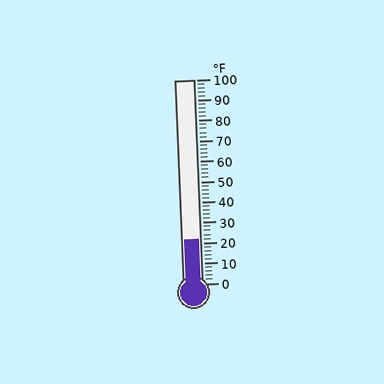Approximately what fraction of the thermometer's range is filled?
The thermometer is filled to approximately 20% of its range.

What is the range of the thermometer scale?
The thermometer scale ranges from 0°F to 100°F.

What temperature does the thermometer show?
The thermometer shows approximately 22°F.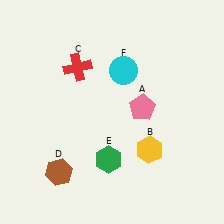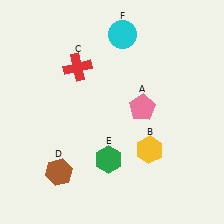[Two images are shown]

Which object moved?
The cyan circle (F) moved up.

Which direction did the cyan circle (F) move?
The cyan circle (F) moved up.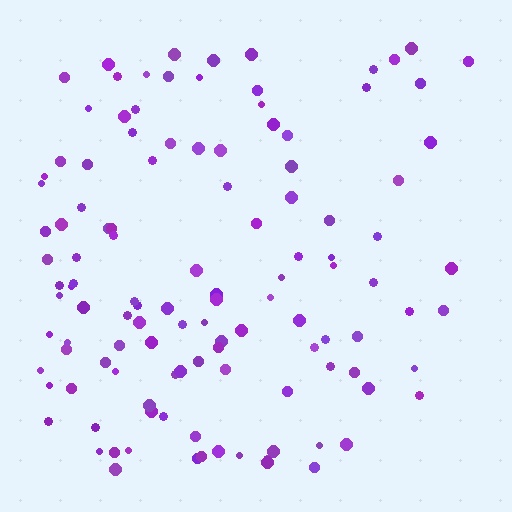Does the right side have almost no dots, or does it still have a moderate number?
Still a moderate number, just noticeably fewer than the left.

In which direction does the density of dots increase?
From right to left, with the left side densest.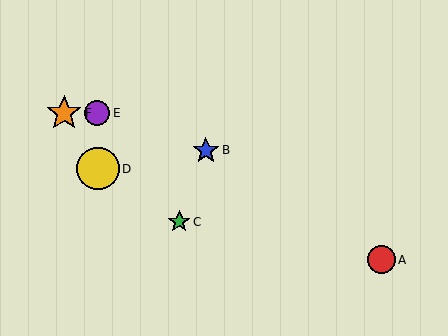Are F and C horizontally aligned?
No, F is at y≈113 and C is at y≈222.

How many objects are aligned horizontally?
2 objects (E, F) are aligned horizontally.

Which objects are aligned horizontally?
Objects E, F are aligned horizontally.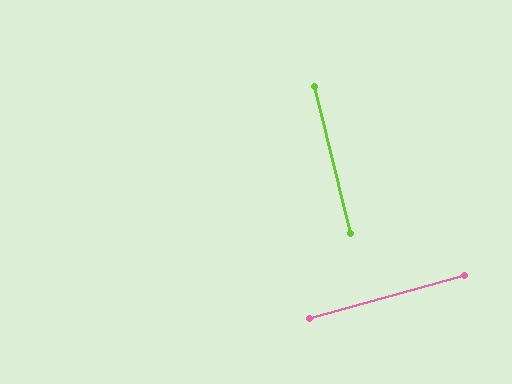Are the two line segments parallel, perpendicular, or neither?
Perpendicular — they meet at approximately 88°.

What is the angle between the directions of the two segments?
Approximately 88 degrees.